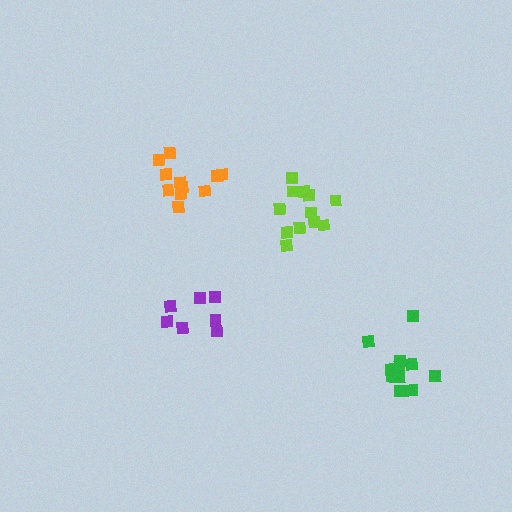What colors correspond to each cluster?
The clusters are colored: lime, green, purple, orange.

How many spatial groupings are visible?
There are 4 spatial groupings.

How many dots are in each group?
Group 1: 12 dots, Group 2: 12 dots, Group 3: 7 dots, Group 4: 11 dots (42 total).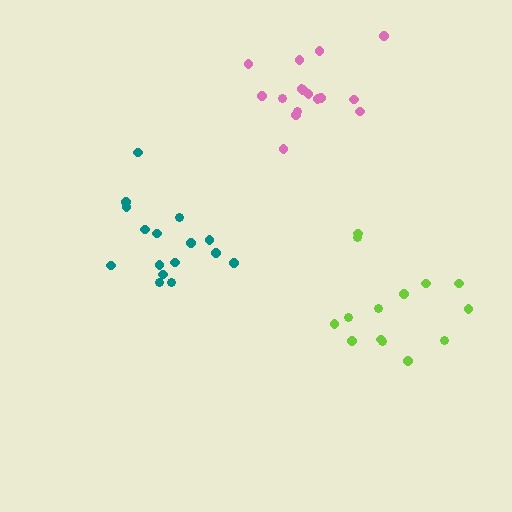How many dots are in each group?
Group 1: 14 dots, Group 2: 16 dots, Group 3: 16 dots (46 total).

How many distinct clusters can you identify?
There are 3 distinct clusters.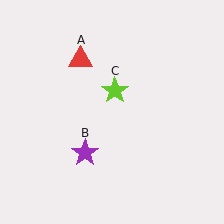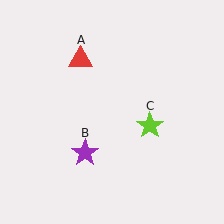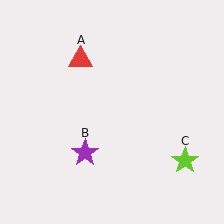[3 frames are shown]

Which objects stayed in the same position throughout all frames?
Red triangle (object A) and purple star (object B) remained stationary.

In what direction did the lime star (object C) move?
The lime star (object C) moved down and to the right.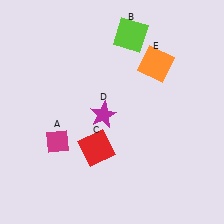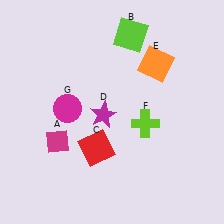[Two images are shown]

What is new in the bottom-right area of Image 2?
A lime cross (F) was added in the bottom-right area of Image 2.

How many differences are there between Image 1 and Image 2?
There are 2 differences between the two images.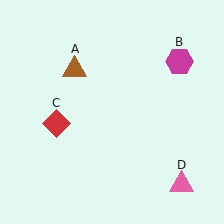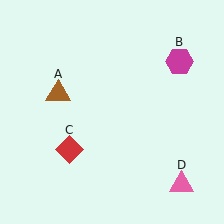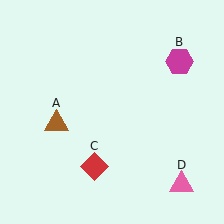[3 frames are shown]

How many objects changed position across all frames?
2 objects changed position: brown triangle (object A), red diamond (object C).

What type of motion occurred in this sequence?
The brown triangle (object A), red diamond (object C) rotated counterclockwise around the center of the scene.